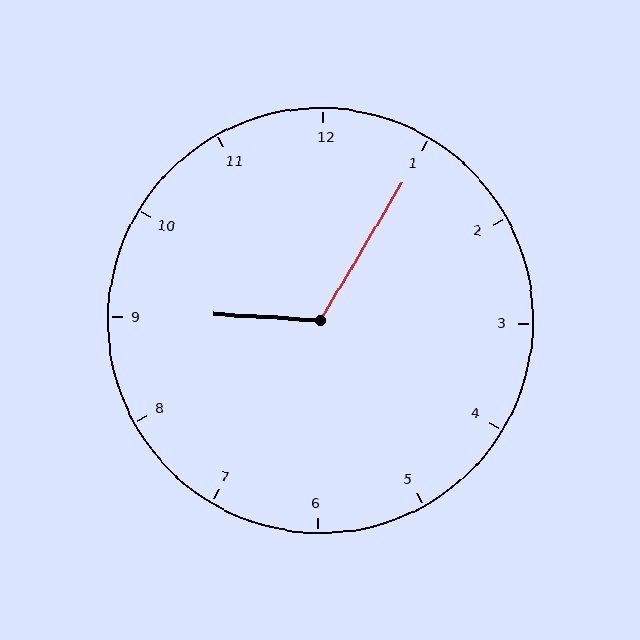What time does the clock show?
9:05.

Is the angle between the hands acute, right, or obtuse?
It is obtuse.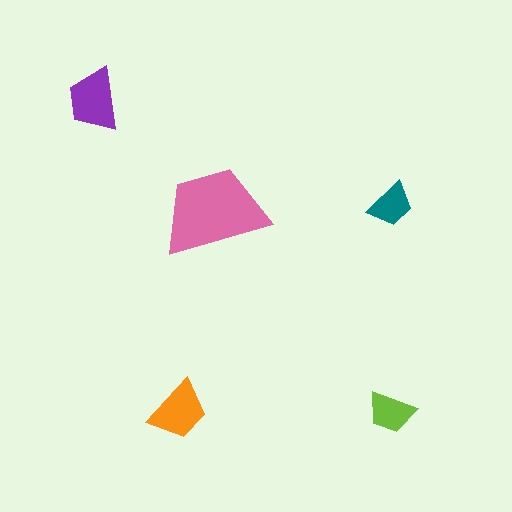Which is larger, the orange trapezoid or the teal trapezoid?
The orange one.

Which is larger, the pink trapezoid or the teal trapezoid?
The pink one.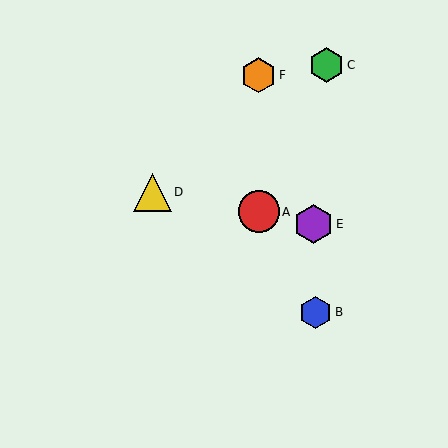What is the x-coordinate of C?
Object C is at x≈326.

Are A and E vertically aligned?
No, A is at x≈259 and E is at x≈314.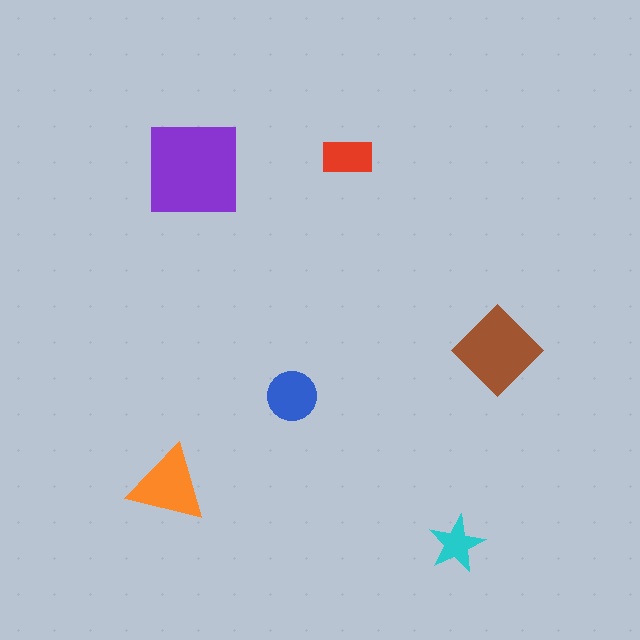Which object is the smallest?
The cyan star.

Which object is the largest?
The purple square.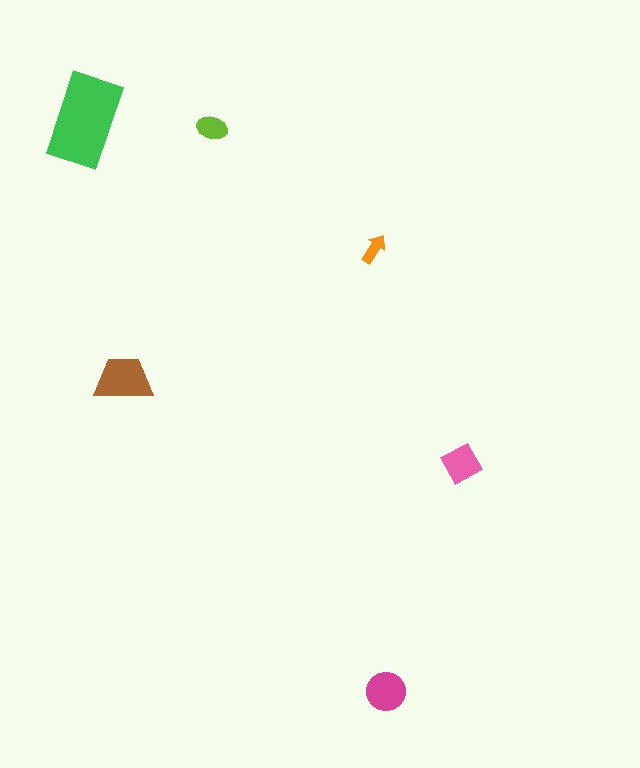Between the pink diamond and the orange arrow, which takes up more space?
The pink diamond.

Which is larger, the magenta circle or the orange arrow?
The magenta circle.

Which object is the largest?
The green rectangle.